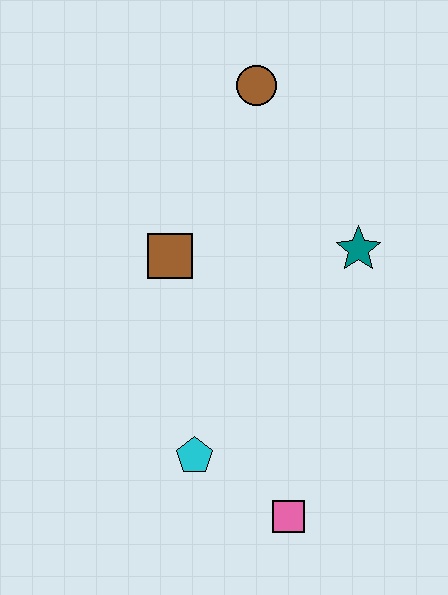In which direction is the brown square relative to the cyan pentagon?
The brown square is above the cyan pentagon.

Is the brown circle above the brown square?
Yes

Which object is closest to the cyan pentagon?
The pink square is closest to the cyan pentagon.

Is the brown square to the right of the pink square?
No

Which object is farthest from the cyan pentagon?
The brown circle is farthest from the cyan pentagon.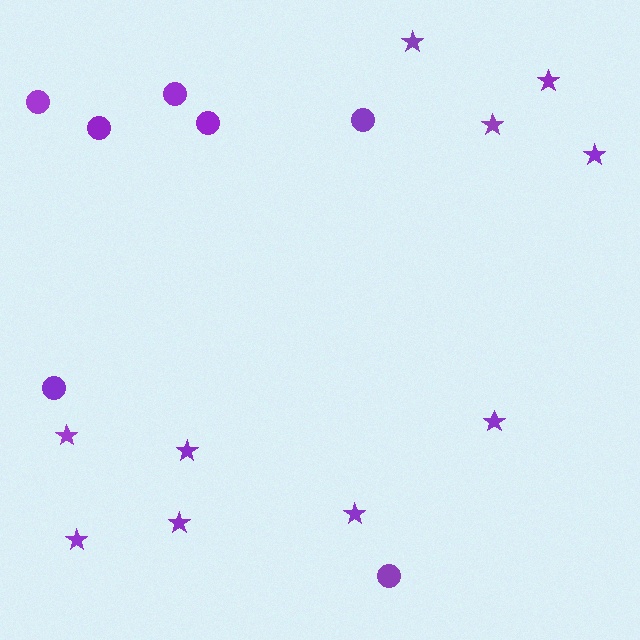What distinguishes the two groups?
There are 2 groups: one group of circles (7) and one group of stars (10).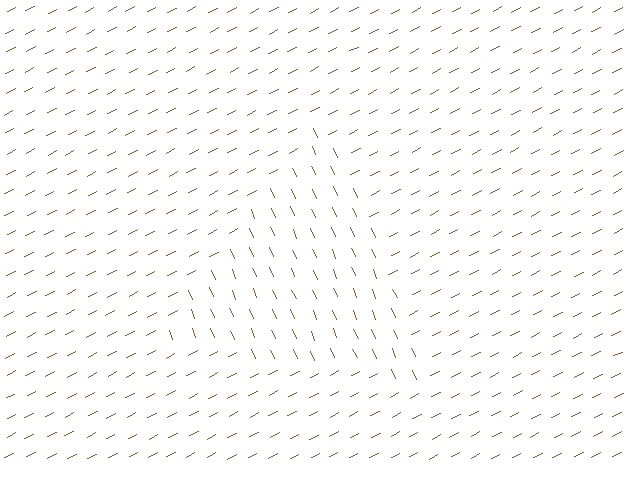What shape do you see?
I see a triangle.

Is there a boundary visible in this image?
Yes, there is a texture boundary formed by a change in line orientation.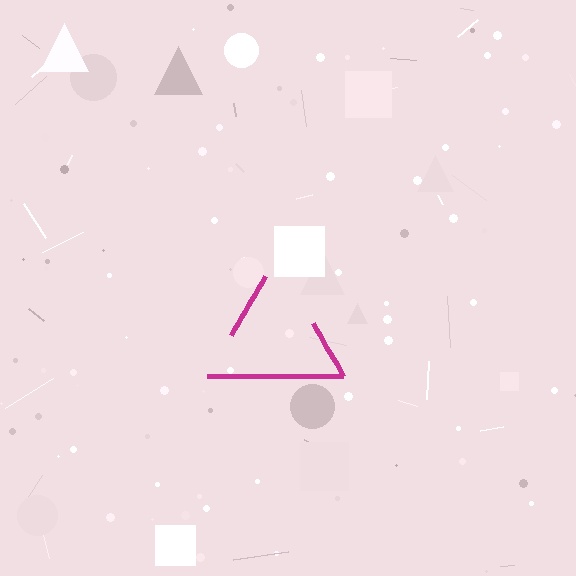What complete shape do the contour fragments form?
The contour fragments form a triangle.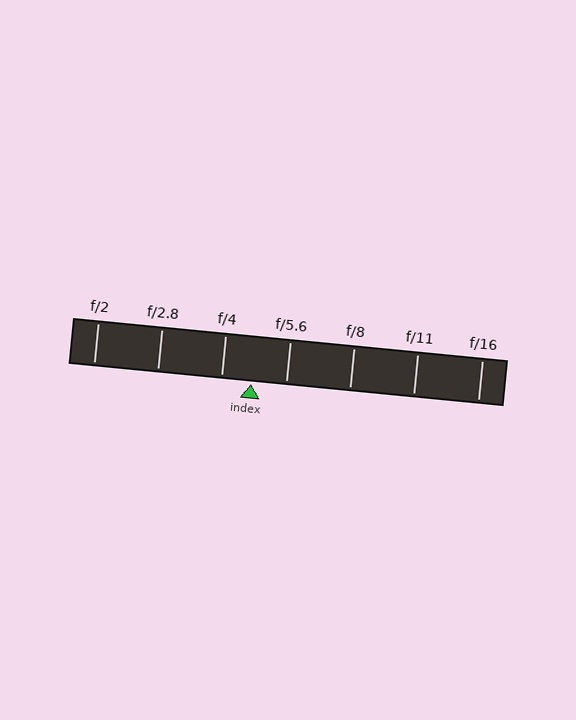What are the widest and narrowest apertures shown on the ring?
The widest aperture shown is f/2 and the narrowest is f/16.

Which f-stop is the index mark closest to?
The index mark is closest to f/4.